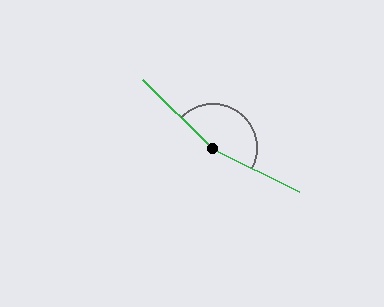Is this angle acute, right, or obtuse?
It is obtuse.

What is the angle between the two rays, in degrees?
Approximately 163 degrees.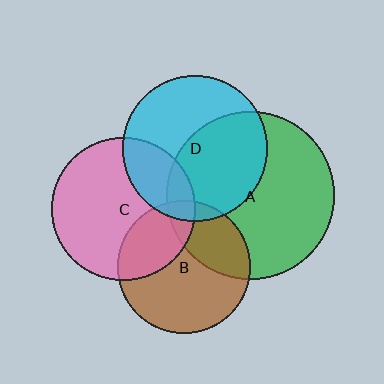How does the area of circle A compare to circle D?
Approximately 1.3 times.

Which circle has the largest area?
Circle A (green).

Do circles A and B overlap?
Yes.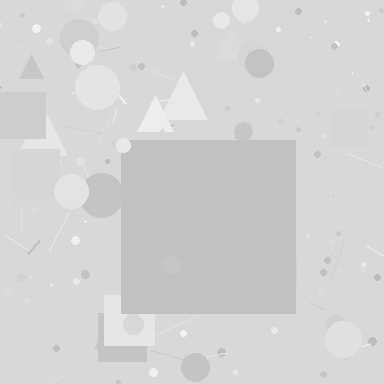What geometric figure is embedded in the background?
A square is embedded in the background.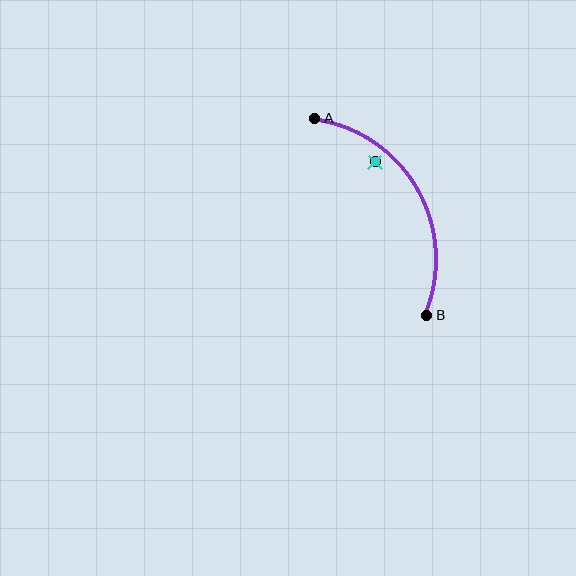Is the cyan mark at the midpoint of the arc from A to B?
No — the cyan mark does not lie on the arc at all. It sits slightly inside the curve.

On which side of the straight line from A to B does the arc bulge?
The arc bulges to the right of the straight line connecting A and B.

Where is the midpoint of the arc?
The arc midpoint is the point on the curve farthest from the straight line joining A and B. It sits to the right of that line.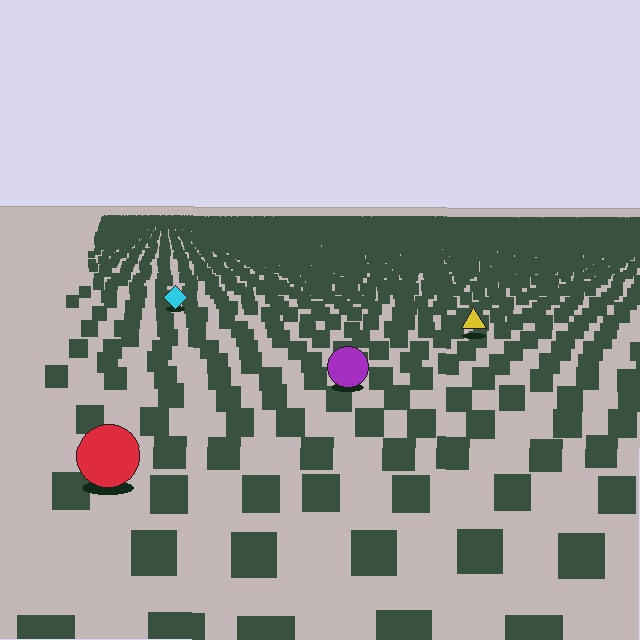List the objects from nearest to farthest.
From nearest to farthest: the red circle, the purple circle, the yellow triangle, the cyan diamond.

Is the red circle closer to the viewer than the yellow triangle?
Yes. The red circle is closer — you can tell from the texture gradient: the ground texture is coarser near it.